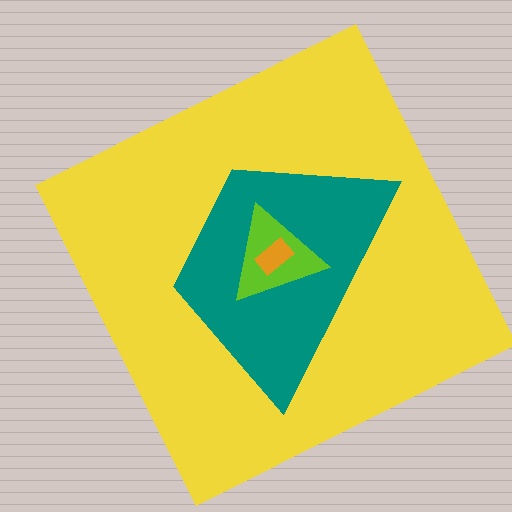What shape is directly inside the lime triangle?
The orange rectangle.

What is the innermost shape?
The orange rectangle.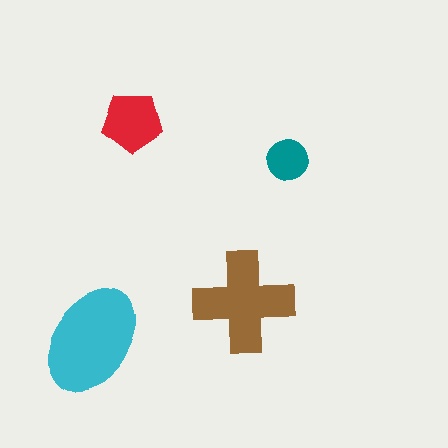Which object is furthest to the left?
The cyan ellipse is leftmost.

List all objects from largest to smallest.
The cyan ellipse, the brown cross, the red pentagon, the teal circle.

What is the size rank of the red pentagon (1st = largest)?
3rd.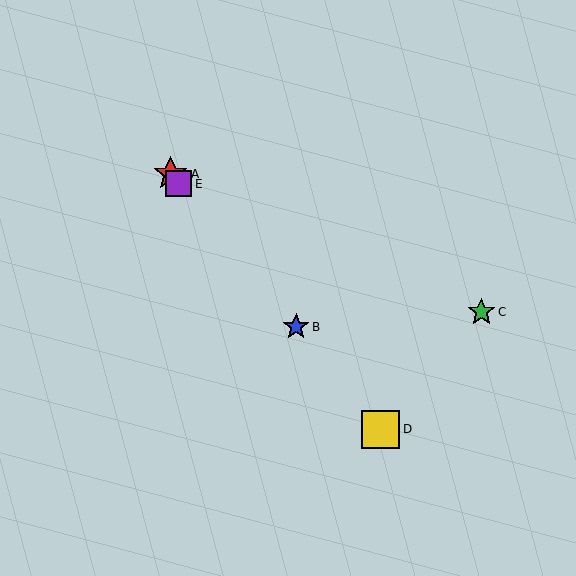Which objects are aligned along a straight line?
Objects A, B, D, E are aligned along a straight line.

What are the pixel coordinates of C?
Object C is at (481, 312).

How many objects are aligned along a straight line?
4 objects (A, B, D, E) are aligned along a straight line.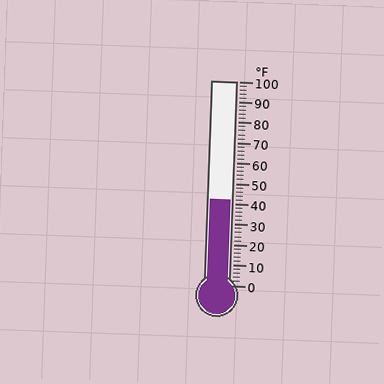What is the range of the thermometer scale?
The thermometer scale ranges from 0°F to 100°F.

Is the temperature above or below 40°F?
The temperature is above 40°F.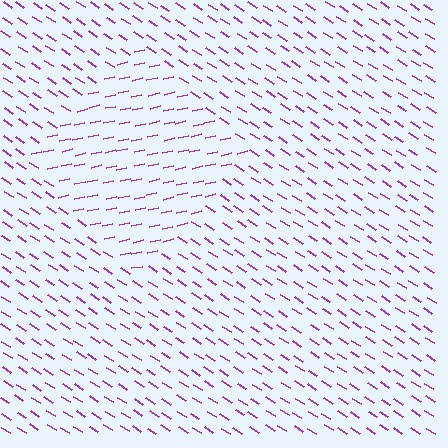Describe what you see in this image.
The image is filled with small purple line segments. A diamond region in the image has lines oriented differently from the surrounding lines, creating a visible texture boundary.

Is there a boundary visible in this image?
Yes, there is a texture boundary formed by a change in line orientation.